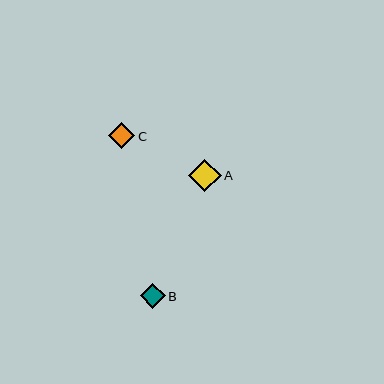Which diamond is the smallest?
Diamond B is the smallest with a size of approximately 24 pixels.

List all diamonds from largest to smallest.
From largest to smallest: A, C, B.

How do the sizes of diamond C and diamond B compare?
Diamond C and diamond B are approximately the same size.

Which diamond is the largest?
Diamond A is the largest with a size of approximately 32 pixels.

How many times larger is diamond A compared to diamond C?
Diamond A is approximately 1.2 times the size of diamond C.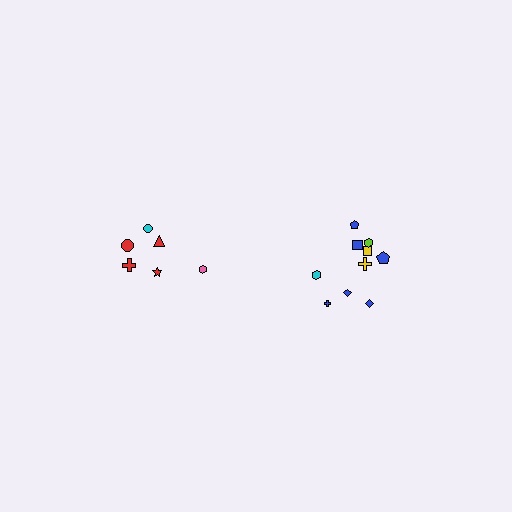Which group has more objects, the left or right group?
The right group.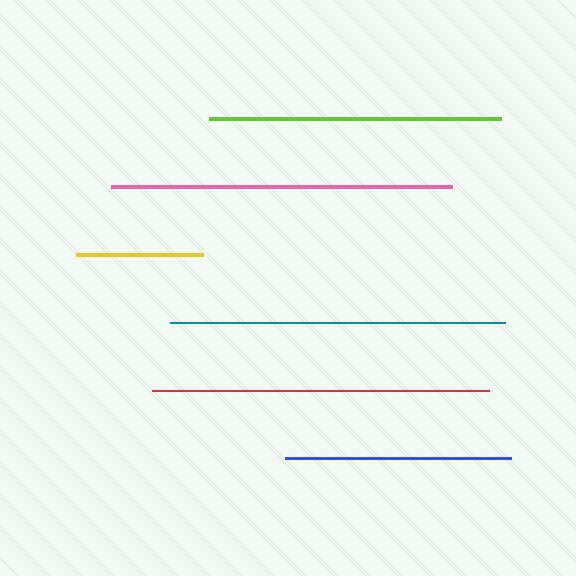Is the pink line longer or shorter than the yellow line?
The pink line is longer than the yellow line.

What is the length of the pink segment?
The pink segment is approximately 342 pixels long.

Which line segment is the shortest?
The yellow line is the shortest at approximately 127 pixels.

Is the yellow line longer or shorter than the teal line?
The teal line is longer than the yellow line.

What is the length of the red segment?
The red segment is approximately 337 pixels long.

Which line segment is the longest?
The pink line is the longest at approximately 342 pixels.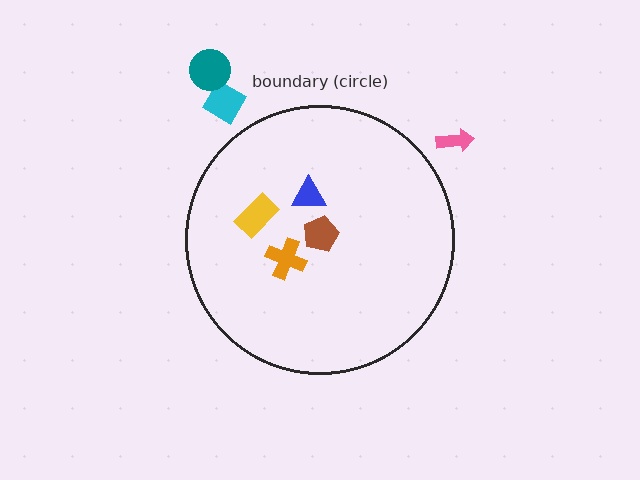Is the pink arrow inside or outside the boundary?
Outside.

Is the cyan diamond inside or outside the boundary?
Outside.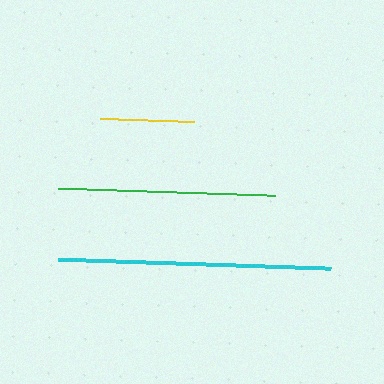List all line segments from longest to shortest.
From longest to shortest: cyan, green, yellow.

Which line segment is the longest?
The cyan line is the longest at approximately 273 pixels.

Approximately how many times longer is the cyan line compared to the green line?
The cyan line is approximately 1.3 times the length of the green line.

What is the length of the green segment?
The green segment is approximately 216 pixels long.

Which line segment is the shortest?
The yellow line is the shortest at approximately 93 pixels.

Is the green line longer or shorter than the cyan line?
The cyan line is longer than the green line.